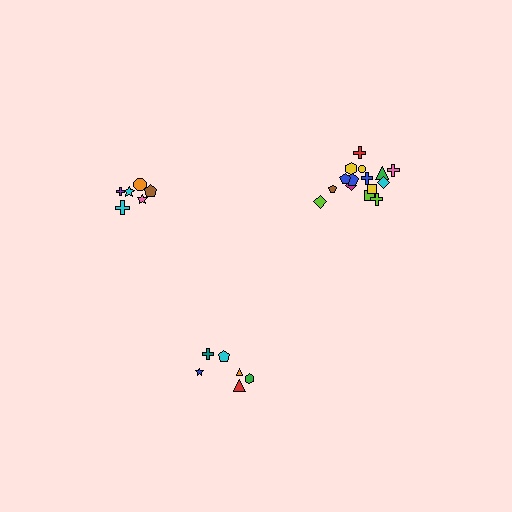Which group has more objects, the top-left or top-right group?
The top-right group.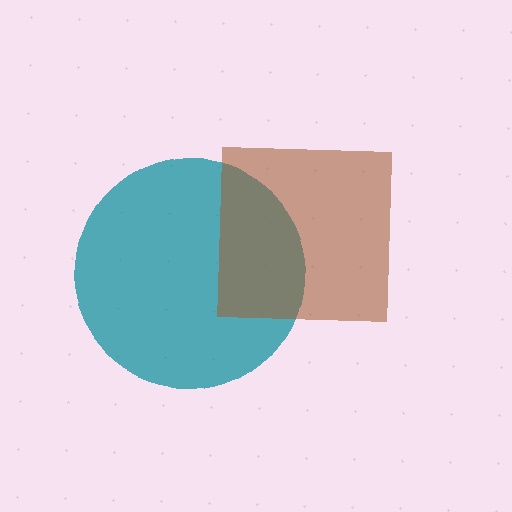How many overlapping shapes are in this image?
There are 2 overlapping shapes in the image.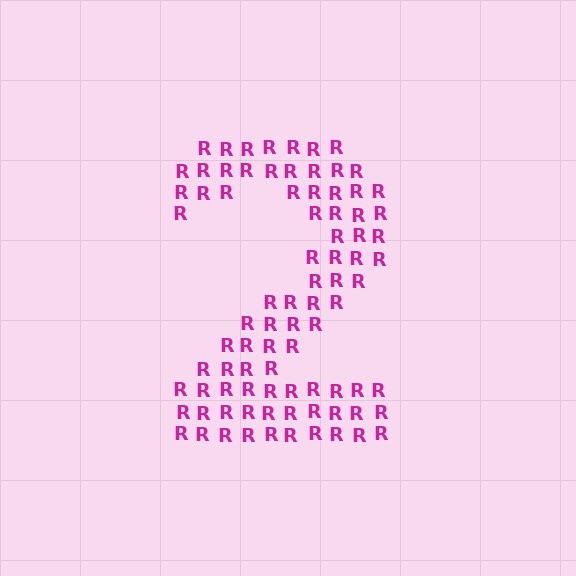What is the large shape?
The large shape is the digit 2.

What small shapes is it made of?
It is made of small letter R's.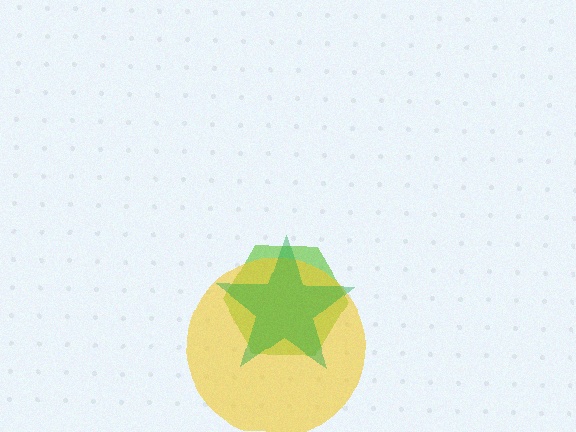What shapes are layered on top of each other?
The layered shapes are: a lime hexagon, a yellow circle, a green star.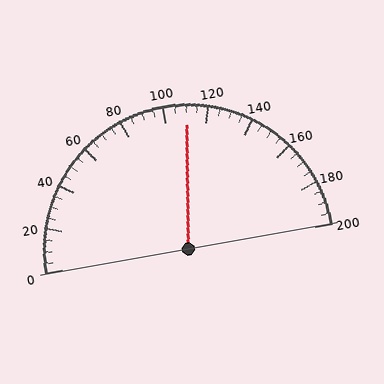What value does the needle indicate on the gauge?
The needle indicates approximately 110.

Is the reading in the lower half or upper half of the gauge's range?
The reading is in the upper half of the range (0 to 200).